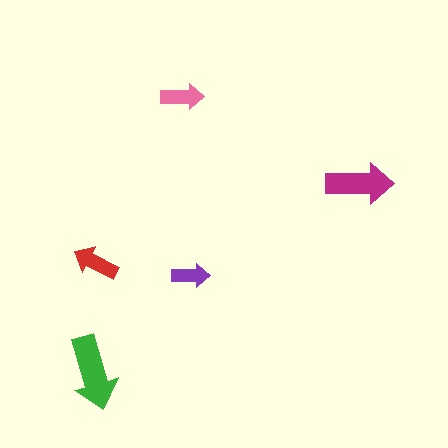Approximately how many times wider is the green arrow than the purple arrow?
About 2 times wider.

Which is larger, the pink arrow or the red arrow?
The red one.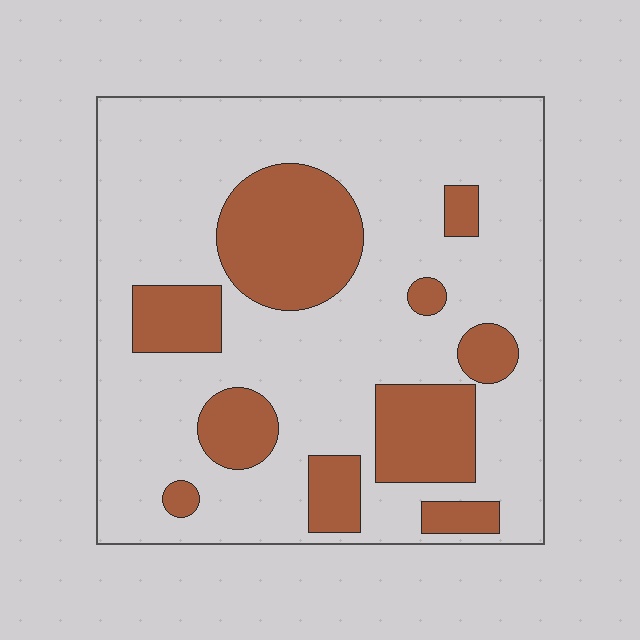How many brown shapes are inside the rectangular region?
10.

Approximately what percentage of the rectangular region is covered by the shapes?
Approximately 25%.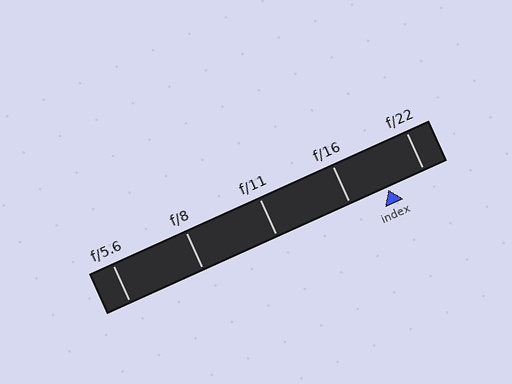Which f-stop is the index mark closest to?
The index mark is closest to f/22.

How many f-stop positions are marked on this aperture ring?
There are 5 f-stop positions marked.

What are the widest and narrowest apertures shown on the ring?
The widest aperture shown is f/5.6 and the narrowest is f/22.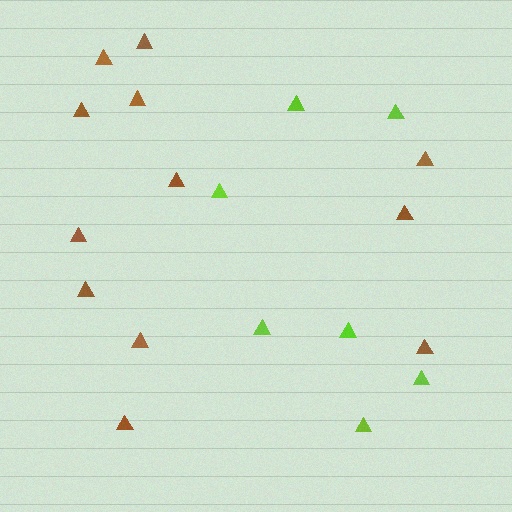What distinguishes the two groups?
There are 2 groups: one group of brown triangles (12) and one group of lime triangles (7).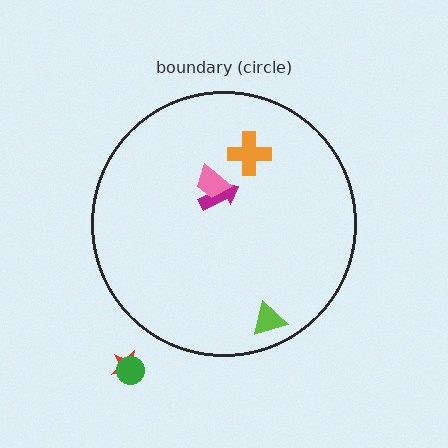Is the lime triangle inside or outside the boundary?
Inside.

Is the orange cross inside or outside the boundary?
Inside.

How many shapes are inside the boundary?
4 inside, 2 outside.